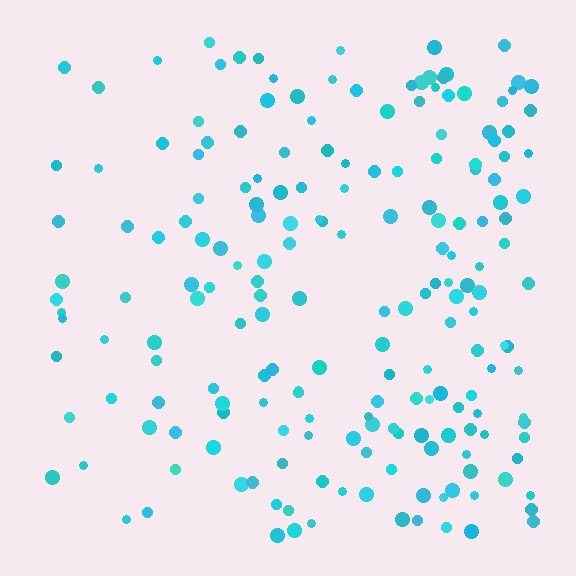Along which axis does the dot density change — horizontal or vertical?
Horizontal.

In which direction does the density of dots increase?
From left to right, with the right side densest.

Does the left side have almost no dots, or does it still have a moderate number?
Still a moderate number, just noticeably fewer than the right.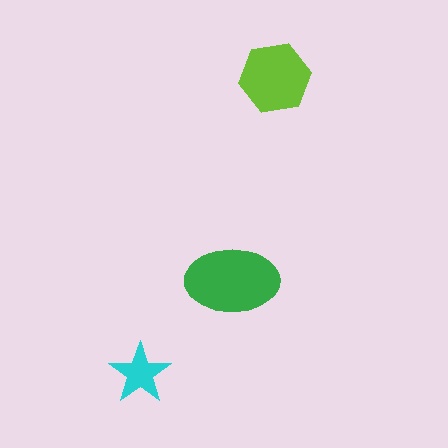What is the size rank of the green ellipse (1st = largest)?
1st.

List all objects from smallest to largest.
The cyan star, the lime hexagon, the green ellipse.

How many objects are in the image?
There are 3 objects in the image.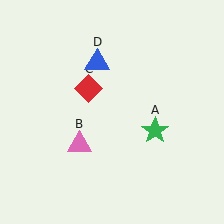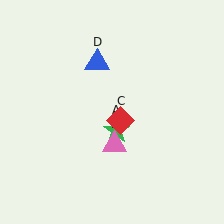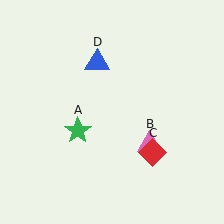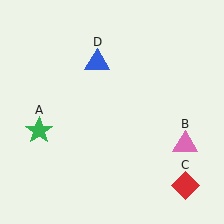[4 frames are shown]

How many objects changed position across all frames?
3 objects changed position: green star (object A), pink triangle (object B), red diamond (object C).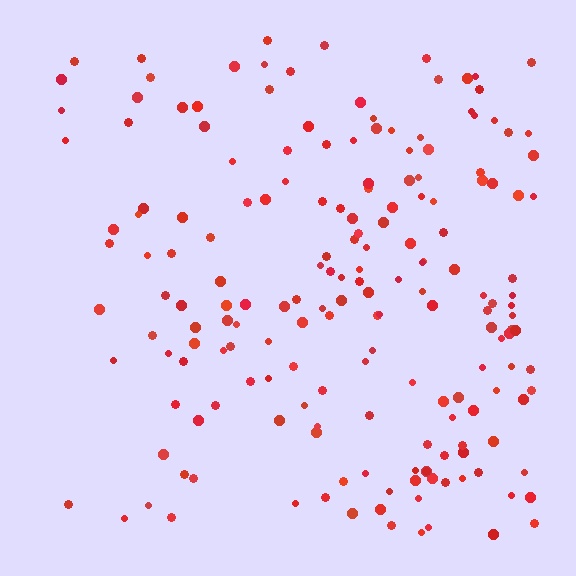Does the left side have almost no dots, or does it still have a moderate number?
Still a moderate number, just noticeably fewer than the right.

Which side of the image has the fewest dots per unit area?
The left.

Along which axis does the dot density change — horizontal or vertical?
Horizontal.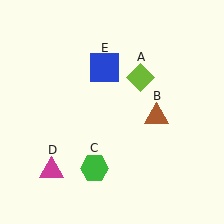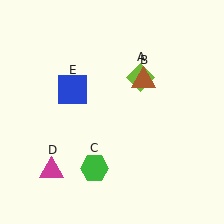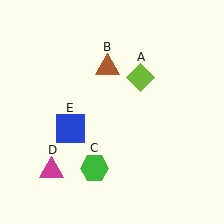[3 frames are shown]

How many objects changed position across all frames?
2 objects changed position: brown triangle (object B), blue square (object E).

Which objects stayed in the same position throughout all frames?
Lime diamond (object A) and green hexagon (object C) and magenta triangle (object D) remained stationary.